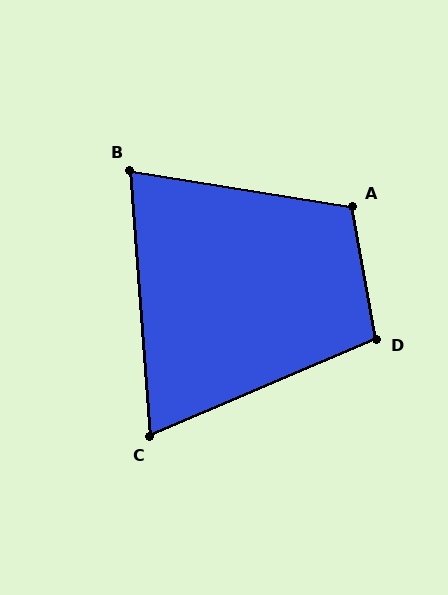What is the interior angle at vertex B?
Approximately 77 degrees (acute).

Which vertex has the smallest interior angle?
C, at approximately 71 degrees.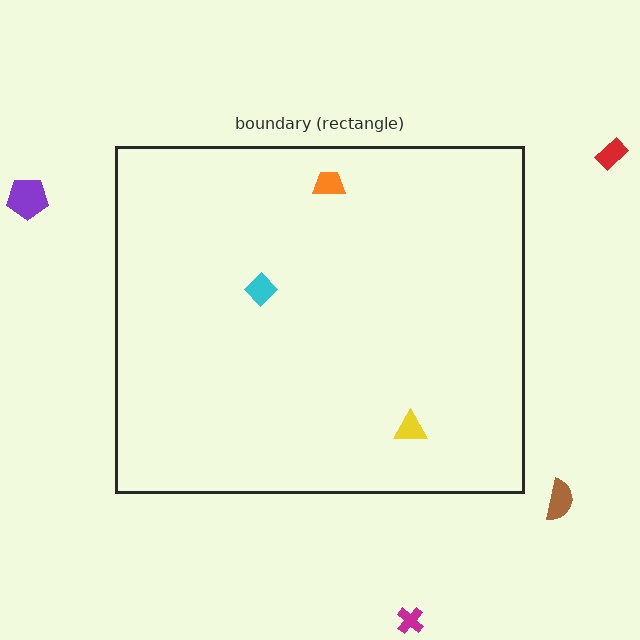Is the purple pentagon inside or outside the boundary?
Outside.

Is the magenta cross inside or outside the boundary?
Outside.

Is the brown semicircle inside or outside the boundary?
Outside.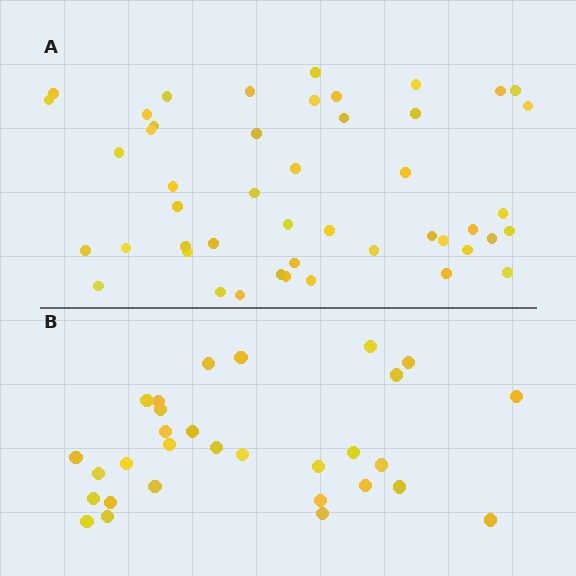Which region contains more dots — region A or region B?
Region A (the top region) has more dots.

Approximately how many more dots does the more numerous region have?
Region A has approximately 15 more dots than region B.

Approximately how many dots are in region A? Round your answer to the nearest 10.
About 50 dots. (The exact count is 47, which rounds to 50.)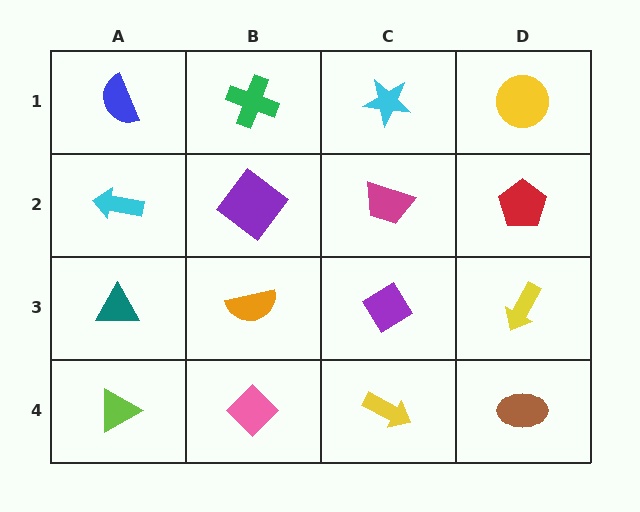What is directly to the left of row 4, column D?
A yellow arrow.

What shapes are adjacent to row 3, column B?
A purple diamond (row 2, column B), a pink diamond (row 4, column B), a teal triangle (row 3, column A), a purple diamond (row 3, column C).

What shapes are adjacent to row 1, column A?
A cyan arrow (row 2, column A), a green cross (row 1, column B).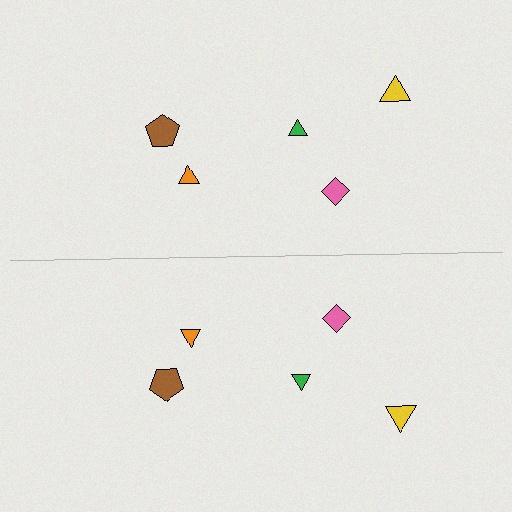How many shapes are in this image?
There are 10 shapes in this image.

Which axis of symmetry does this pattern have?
The pattern has a horizontal axis of symmetry running through the center of the image.